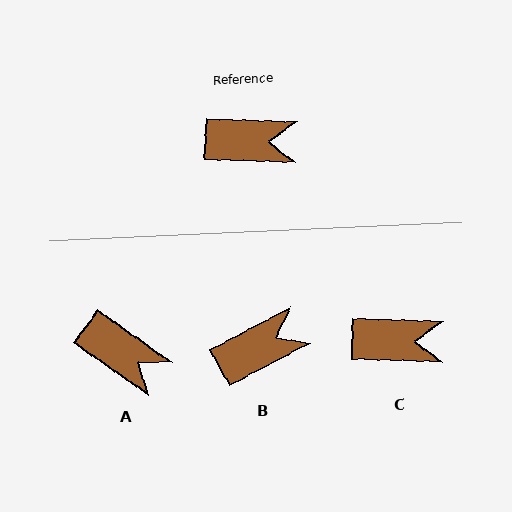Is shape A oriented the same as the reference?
No, it is off by about 33 degrees.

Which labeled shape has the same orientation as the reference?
C.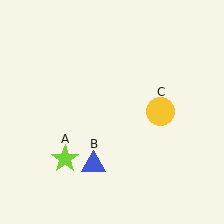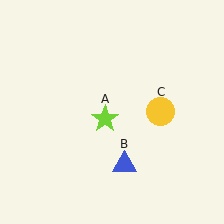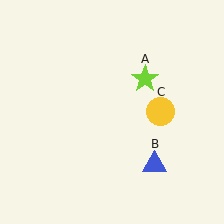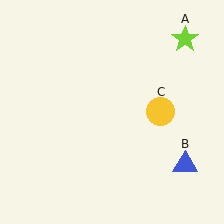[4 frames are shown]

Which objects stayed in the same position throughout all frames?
Yellow circle (object C) remained stationary.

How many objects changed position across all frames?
2 objects changed position: lime star (object A), blue triangle (object B).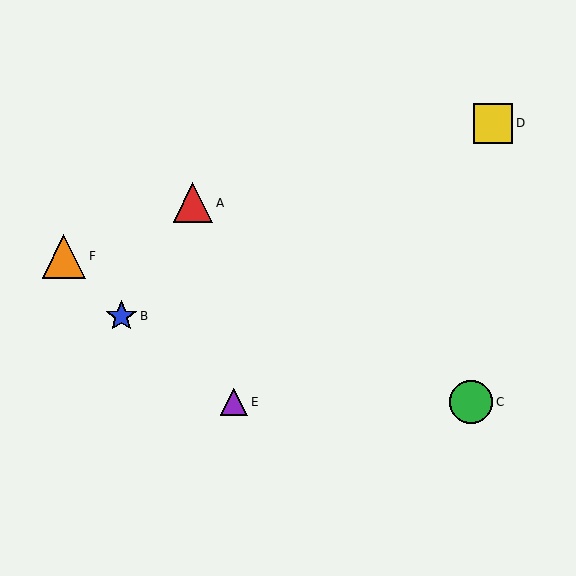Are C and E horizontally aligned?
Yes, both are at y≈402.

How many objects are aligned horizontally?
2 objects (C, E) are aligned horizontally.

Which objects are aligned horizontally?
Objects C, E are aligned horizontally.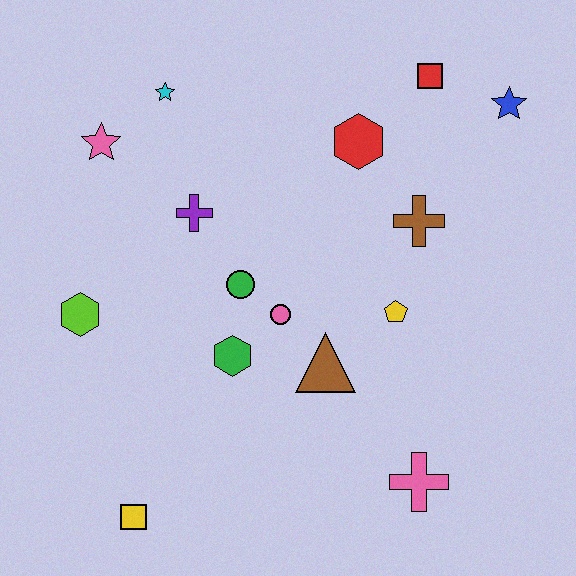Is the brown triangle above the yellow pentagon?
No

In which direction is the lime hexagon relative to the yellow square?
The lime hexagon is above the yellow square.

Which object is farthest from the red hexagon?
The yellow square is farthest from the red hexagon.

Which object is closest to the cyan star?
The pink star is closest to the cyan star.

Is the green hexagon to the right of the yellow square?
Yes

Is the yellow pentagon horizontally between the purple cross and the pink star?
No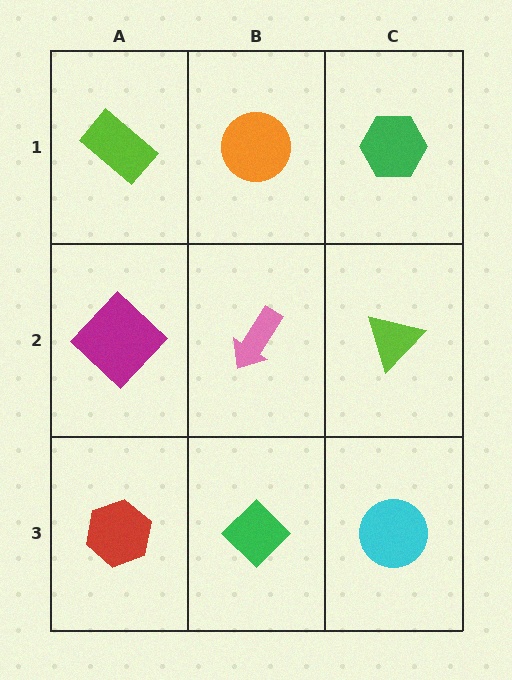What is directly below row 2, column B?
A green diamond.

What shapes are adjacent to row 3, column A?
A magenta diamond (row 2, column A), a green diamond (row 3, column B).